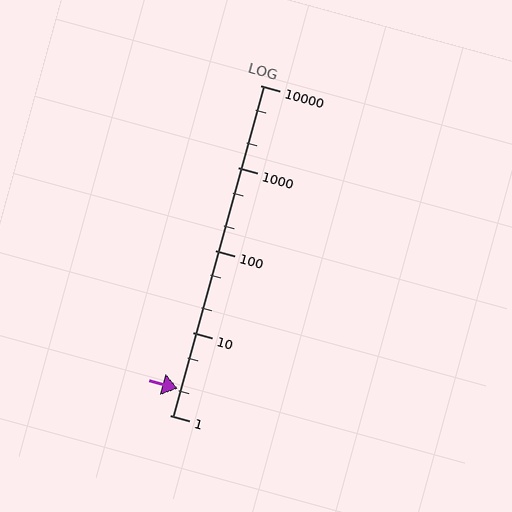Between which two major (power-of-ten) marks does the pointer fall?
The pointer is between 1 and 10.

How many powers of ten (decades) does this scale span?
The scale spans 4 decades, from 1 to 10000.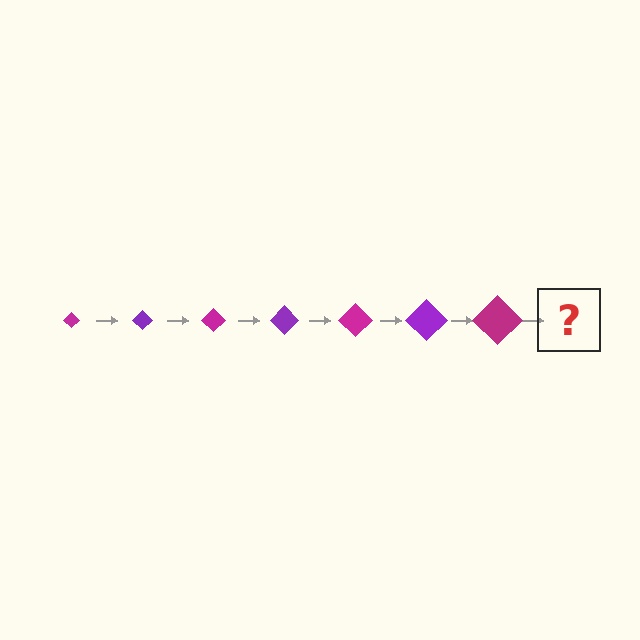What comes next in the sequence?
The next element should be a purple diamond, larger than the previous one.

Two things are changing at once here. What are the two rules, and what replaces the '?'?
The two rules are that the diamond grows larger each step and the color cycles through magenta and purple. The '?' should be a purple diamond, larger than the previous one.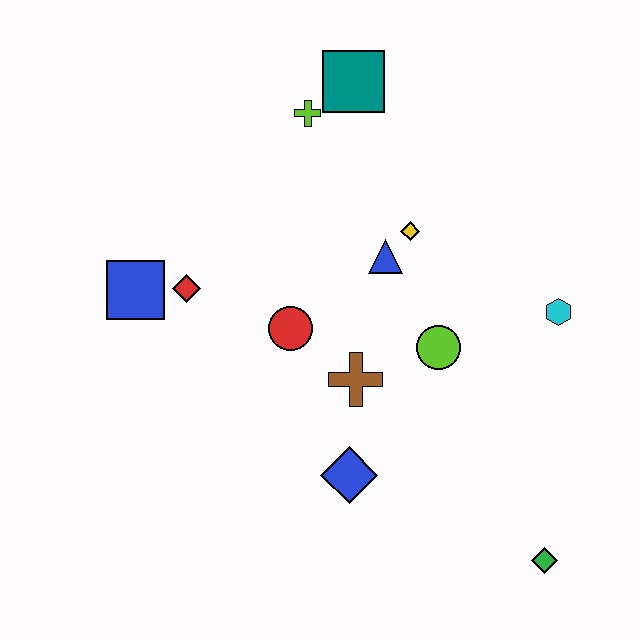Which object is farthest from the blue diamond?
The teal square is farthest from the blue diamond.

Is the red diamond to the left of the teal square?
Yes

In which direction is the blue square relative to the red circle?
The blue square is to the left of the red circle.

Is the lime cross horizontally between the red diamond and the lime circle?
Yes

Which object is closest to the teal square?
The lime cross is closest to the teal square.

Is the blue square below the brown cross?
No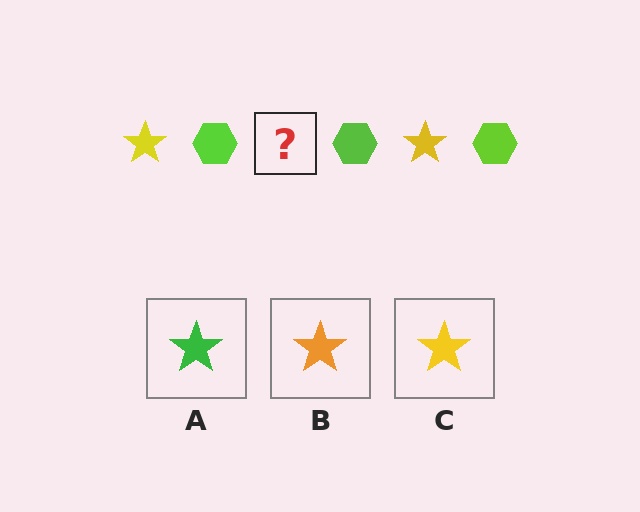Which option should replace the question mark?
Option C.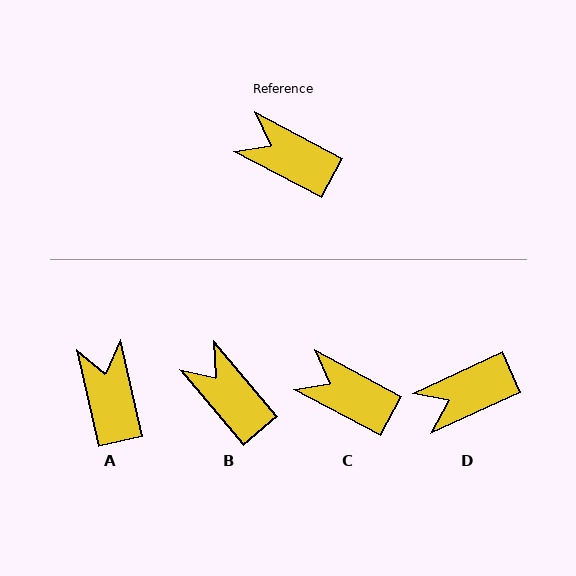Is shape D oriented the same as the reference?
No, it is off by about 53 degrees.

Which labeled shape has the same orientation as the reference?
C.